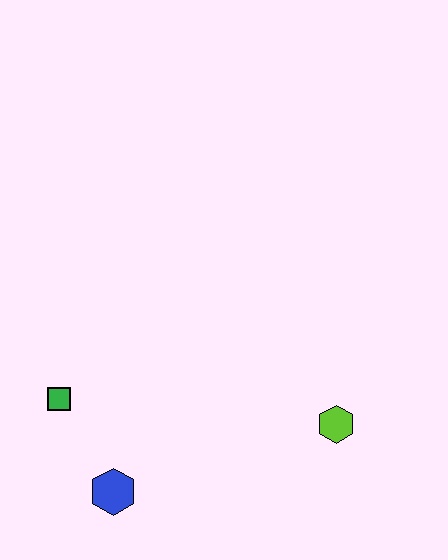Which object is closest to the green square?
The blue hexagon is closest to the green square.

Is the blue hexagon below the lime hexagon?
Yes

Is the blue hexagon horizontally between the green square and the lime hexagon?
Yes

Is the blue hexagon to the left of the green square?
No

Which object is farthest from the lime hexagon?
The green square is farthest from the lime hexagon.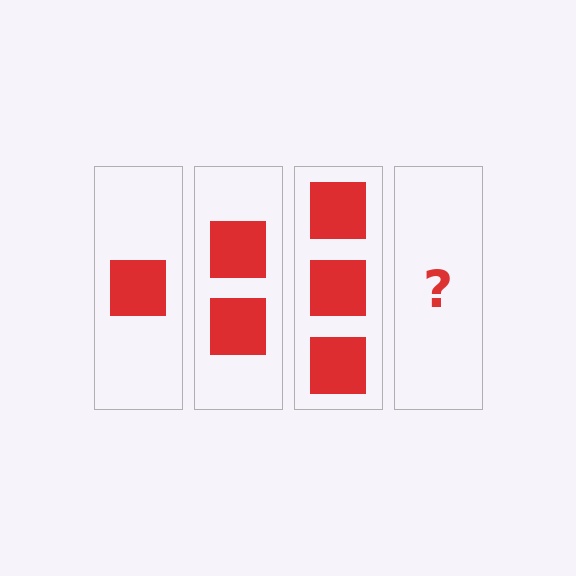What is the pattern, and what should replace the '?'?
The pattern is that each step adds one more square. The '?' should be 4 squares.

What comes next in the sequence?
The next element should be 4 squares.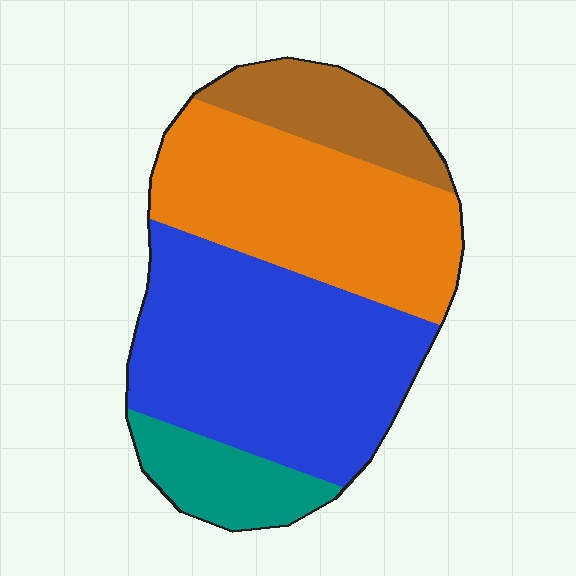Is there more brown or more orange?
Orange.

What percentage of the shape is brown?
Brown covers 13% of the shape.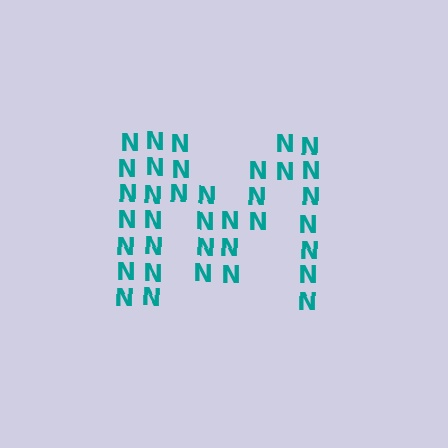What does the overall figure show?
The overall figure shows the letter M.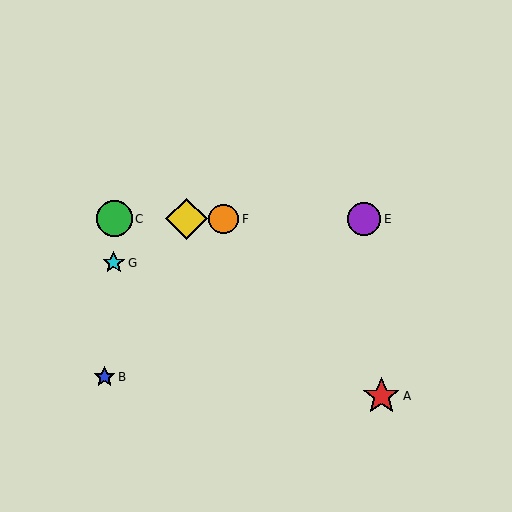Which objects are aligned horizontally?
Objects C, D, E, F are aligned horizontally.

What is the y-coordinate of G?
Object G is at y≈263.